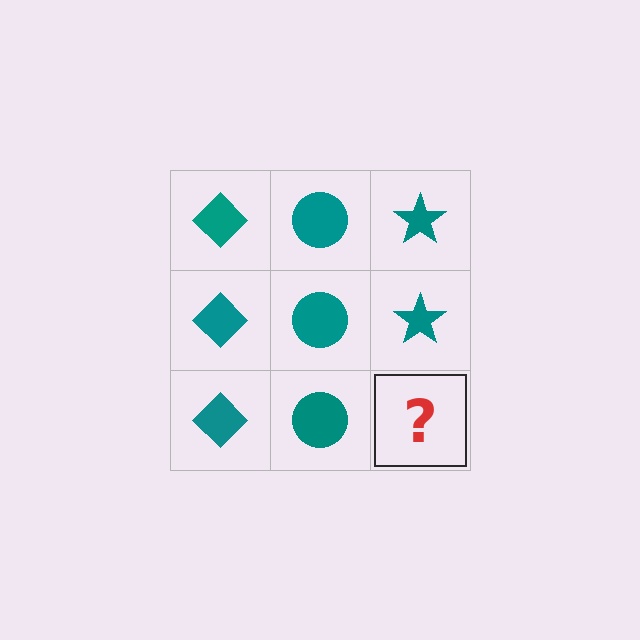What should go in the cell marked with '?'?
The missing cell should contain a teal star.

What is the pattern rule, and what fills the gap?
The rule is that each column has a consistent shape. The gap should be filled with a teal star.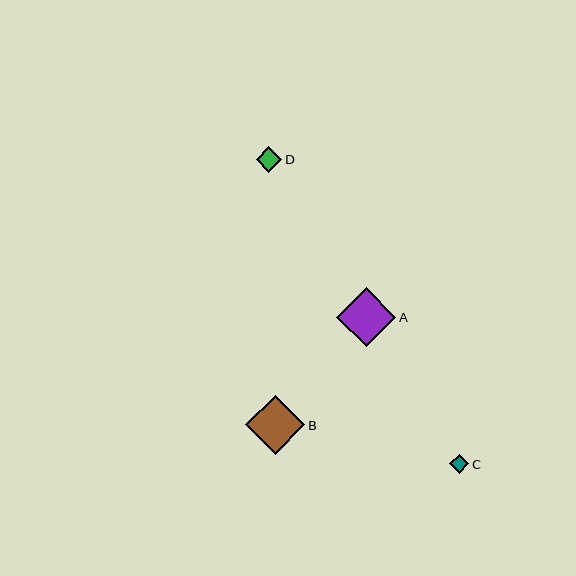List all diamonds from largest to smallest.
From largest to smallest: A, B, D, C.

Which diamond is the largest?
Diamond A is the largest with a size of approximately 59 pixels.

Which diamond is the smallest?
Diamond C is the smallest with a size of approximately 19 pixels.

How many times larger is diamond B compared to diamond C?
Diamond B is approximately 3.1 times the size of diamond C.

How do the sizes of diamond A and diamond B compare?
Diamond A and diamond B are approximately the same size.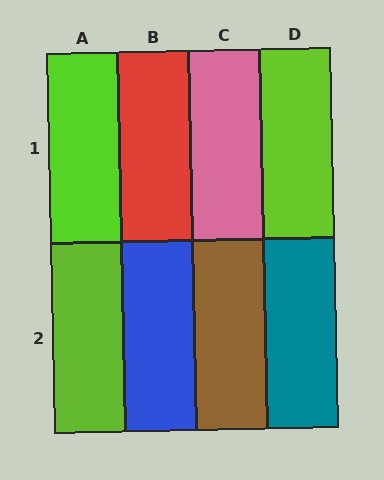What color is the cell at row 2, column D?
Teal.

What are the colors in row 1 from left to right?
Lime, red, pink, lime.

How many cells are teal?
1 cell is teal.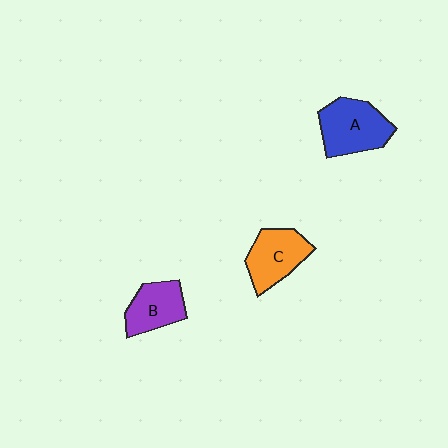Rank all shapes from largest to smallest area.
From largest to smallest: A (blue), C (orange), B (purple).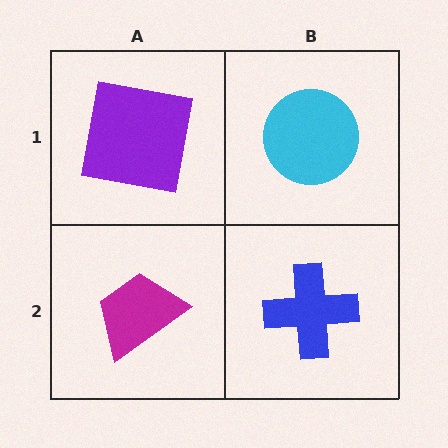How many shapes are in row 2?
2 shapes.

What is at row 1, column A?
A purple square.